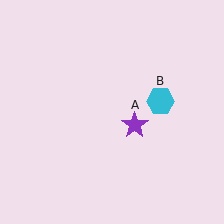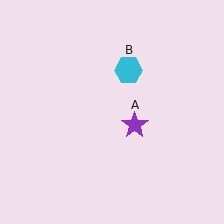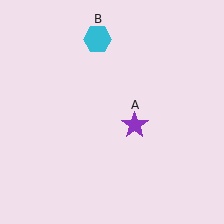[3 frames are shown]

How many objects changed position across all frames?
1 object changed position: cyan hexagon (object B).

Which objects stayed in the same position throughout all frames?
Purple star (object A) remained stationary.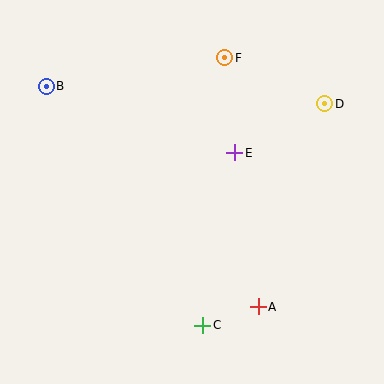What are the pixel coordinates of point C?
Point C is at (203, 325).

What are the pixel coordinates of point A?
Point A is at (258, 307).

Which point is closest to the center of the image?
Point E at (235, 153) is closest to the center.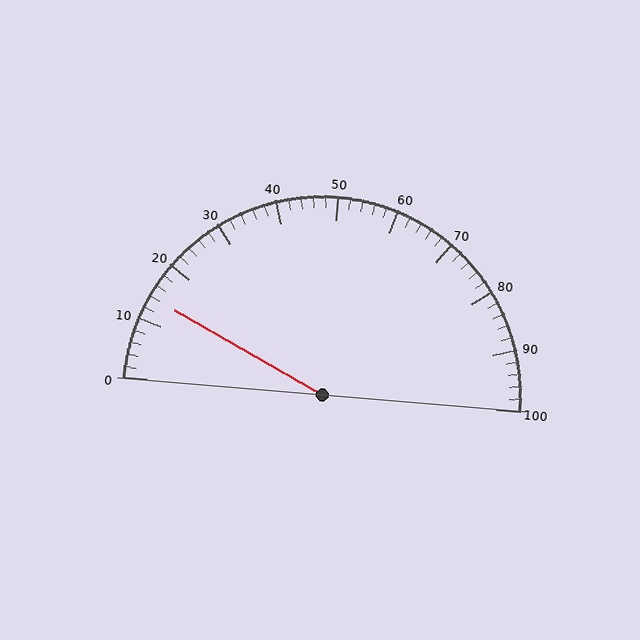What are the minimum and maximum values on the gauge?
The gauge ranges from 0 to 100.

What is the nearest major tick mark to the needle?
The nearest major tick mark is 10.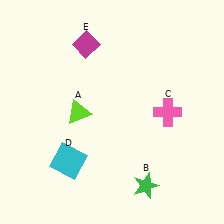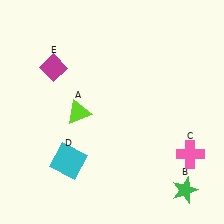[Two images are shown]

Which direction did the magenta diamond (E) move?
The magenta diamond (E) moved left.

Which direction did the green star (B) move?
The green star (B) moved right.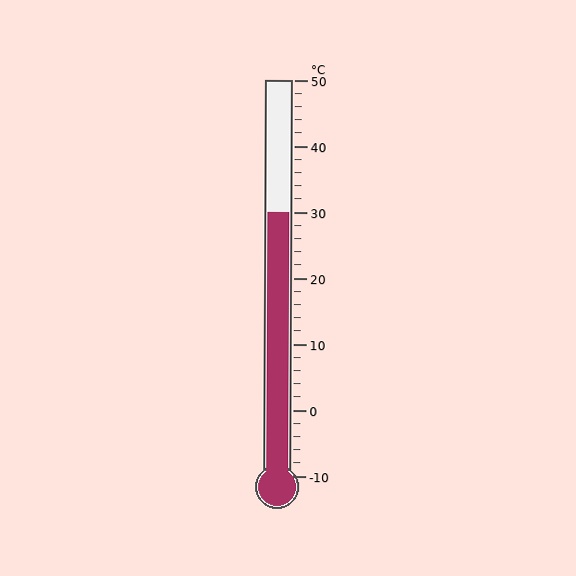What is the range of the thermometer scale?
The thermometer scale ranges from -10°C to 50°C.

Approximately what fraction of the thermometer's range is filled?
The thermometer is filled to approximately 65% of its range.